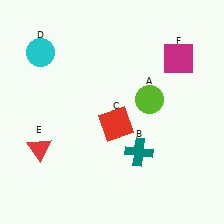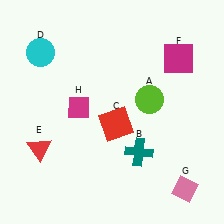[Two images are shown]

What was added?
A pink diamond (G), a magenta diamond (H) were added in Image 2.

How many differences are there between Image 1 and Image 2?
There are 2 differences between the two images.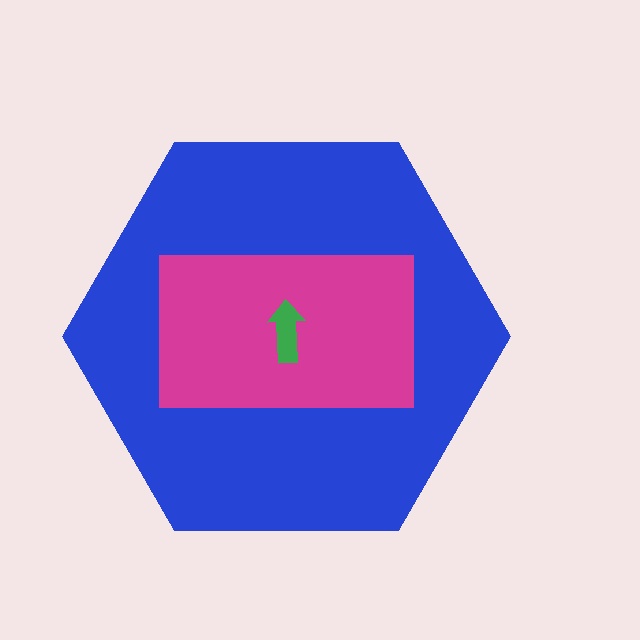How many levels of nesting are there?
3.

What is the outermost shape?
The blue hexagon.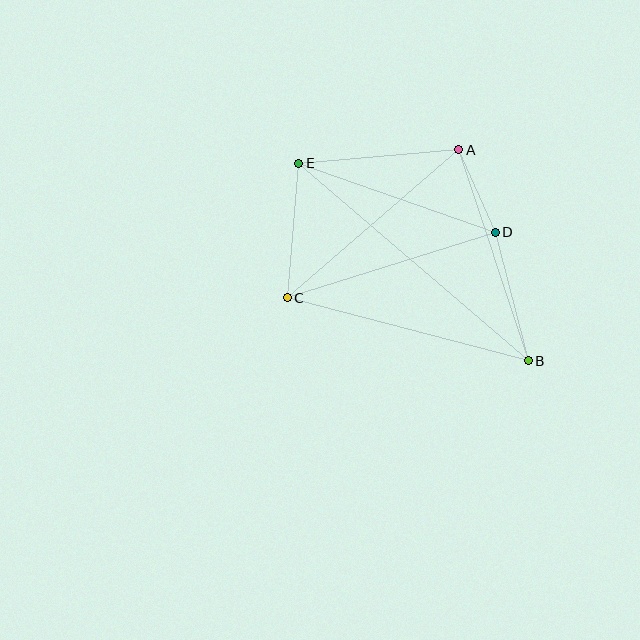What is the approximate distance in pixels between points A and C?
The distance between A and C is approximately 227 pixels.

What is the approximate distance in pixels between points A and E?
The distance between A and E is approximately 161 pixels.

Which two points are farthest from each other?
Points B and E are farthest from each other.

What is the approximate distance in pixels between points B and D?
The distance between B and D is approximately 133 pixels.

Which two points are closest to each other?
Points A and D are closest to each other.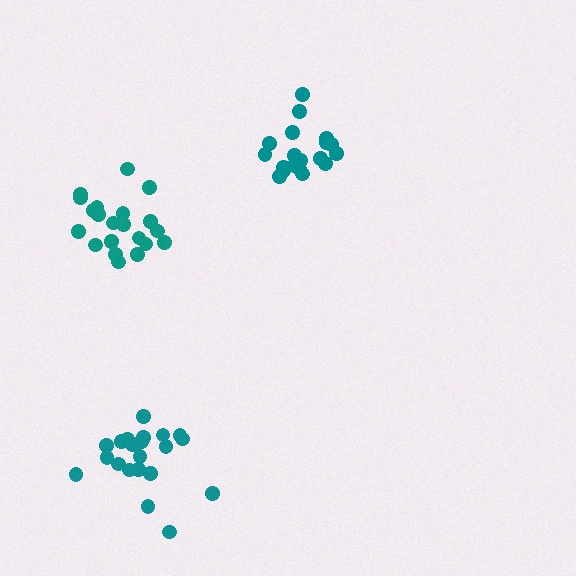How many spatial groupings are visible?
There are 3 spatial groupings.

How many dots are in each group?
Group 1: 21 dots, Group 2: 21 dots, Group 3: 19 dots (61 total).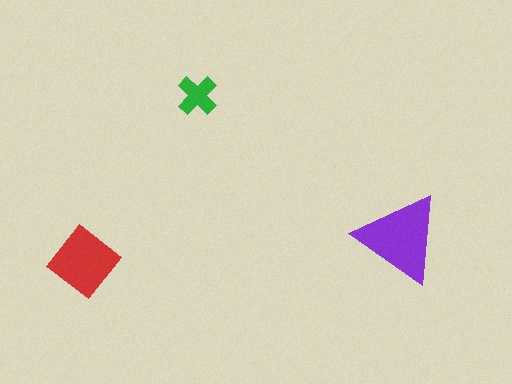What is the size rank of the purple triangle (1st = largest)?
1st.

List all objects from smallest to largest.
The green cross, the red diamond, the purple triangle.